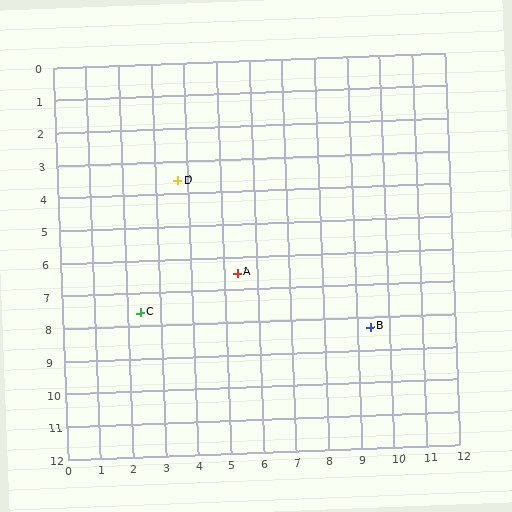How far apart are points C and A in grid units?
Points C and A are about 3.2 grid units apart.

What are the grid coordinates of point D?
Point D is at approximately (3.7, 3.6).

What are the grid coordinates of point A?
Point A is at approximately (5.4, 6.5).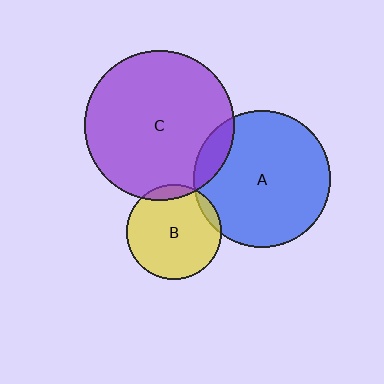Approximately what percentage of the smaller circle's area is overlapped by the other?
Approximately 5%.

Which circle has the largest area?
Circle C (purple).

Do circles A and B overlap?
Yes.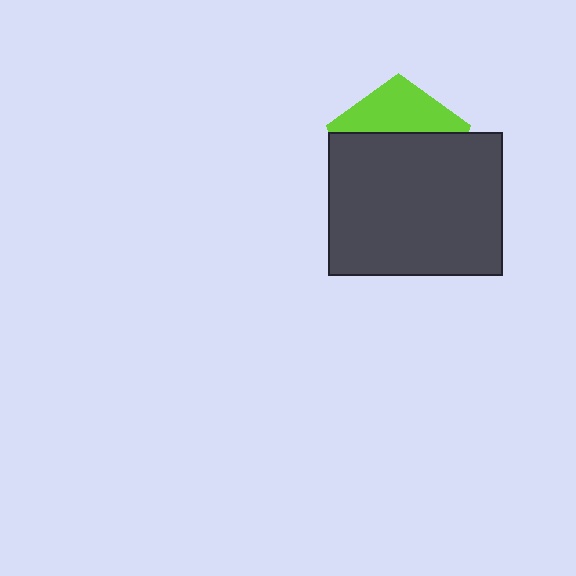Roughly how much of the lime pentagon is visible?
A small part of it is visible (roughly 34%).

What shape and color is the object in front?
The object in front is a dark gray rectangle.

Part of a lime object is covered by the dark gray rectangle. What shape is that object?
It is a pentagon.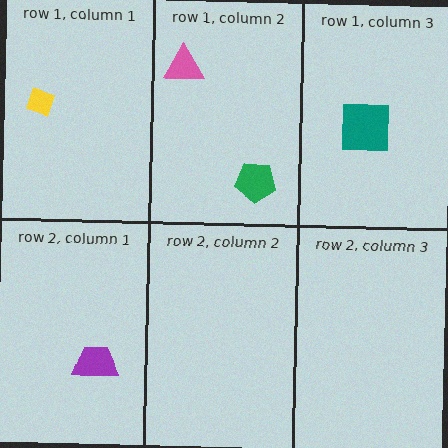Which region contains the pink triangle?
The row 1, column 2 region.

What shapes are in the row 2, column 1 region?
The purple trapezoid.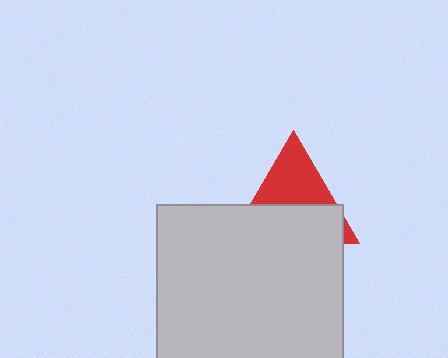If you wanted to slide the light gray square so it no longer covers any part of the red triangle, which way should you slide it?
Slide it down — that is the most direct way to separate the two shapes.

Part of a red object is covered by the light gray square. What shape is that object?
It is a triangle.